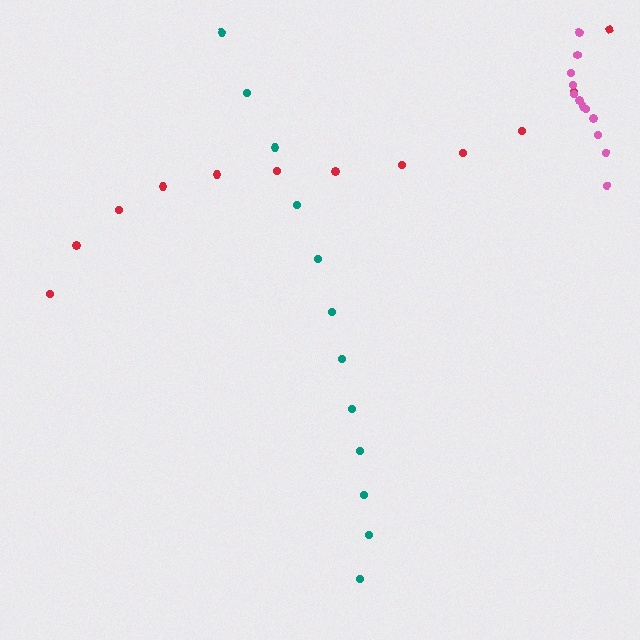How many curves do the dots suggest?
There are 3 distinct paths.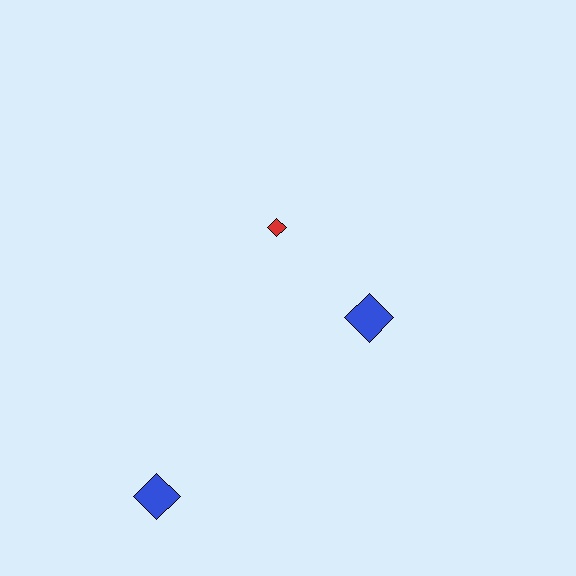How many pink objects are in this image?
There are no pink objects.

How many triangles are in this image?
There are no triangles.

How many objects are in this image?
There are 3 objects.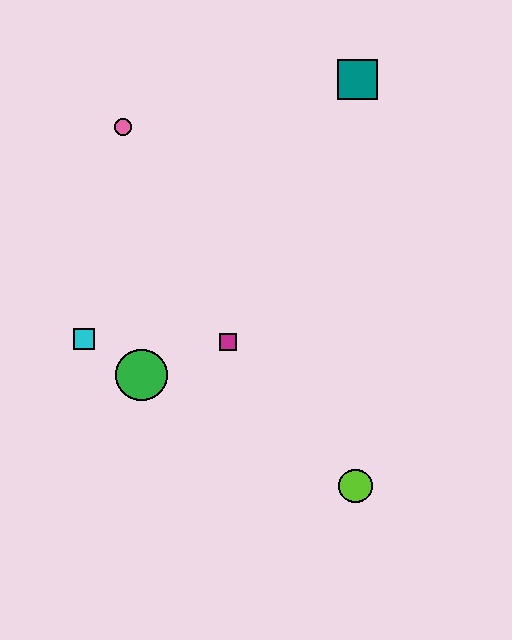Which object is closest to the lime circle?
The magenta square is closest to the lime circle.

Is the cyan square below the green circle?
No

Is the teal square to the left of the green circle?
No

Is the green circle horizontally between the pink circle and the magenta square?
Yes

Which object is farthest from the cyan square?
The teal square is farthest from the cyan square.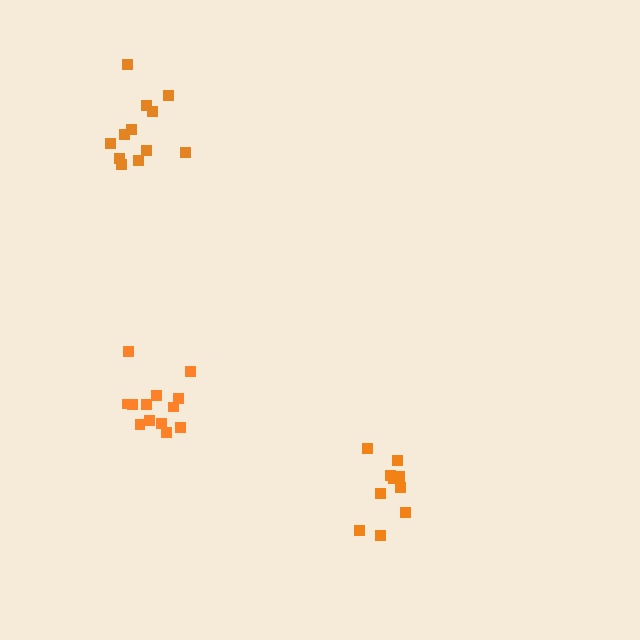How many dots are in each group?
Group 1: 10 dots, Group 2: 13 dots, Group 3: 12 dots (35 total).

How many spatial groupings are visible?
There are 3 spatial groupings.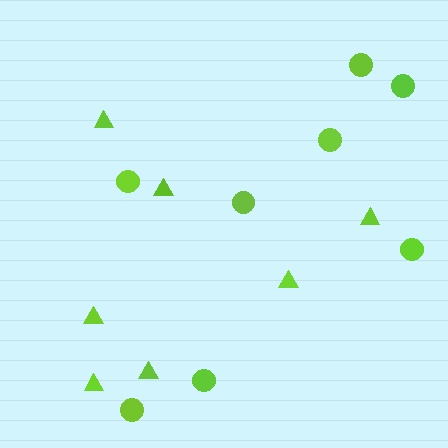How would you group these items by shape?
There are 2 groups: one group of triangles (7) and one group of circles (8).